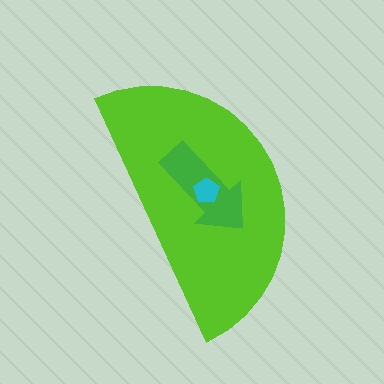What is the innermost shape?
The cyan pentagon.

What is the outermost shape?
The lime semicircle.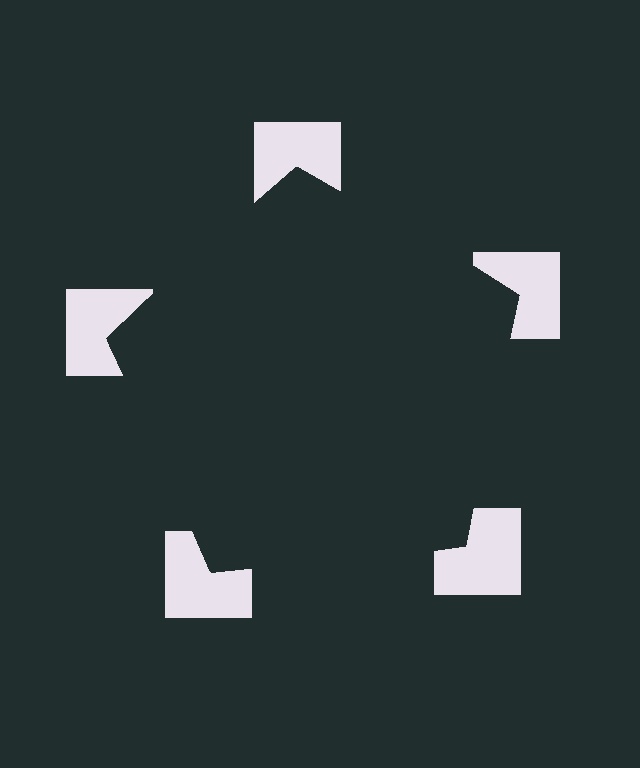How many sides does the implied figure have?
5 sides.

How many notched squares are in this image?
There are 5 — one at each vertex of the illusory pentagon.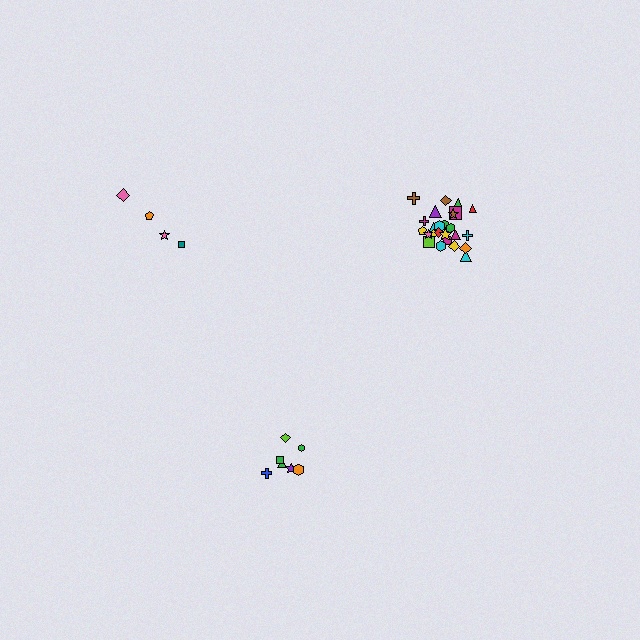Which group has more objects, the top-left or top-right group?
The top-right group.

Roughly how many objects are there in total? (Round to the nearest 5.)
Roughly 35 objects in total.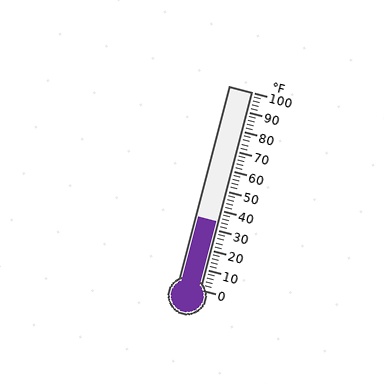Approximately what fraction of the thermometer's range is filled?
The thermometer is filled to approximately 35% of its range.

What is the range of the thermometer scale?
The thermometer scale ranges from 0°F to 100°F.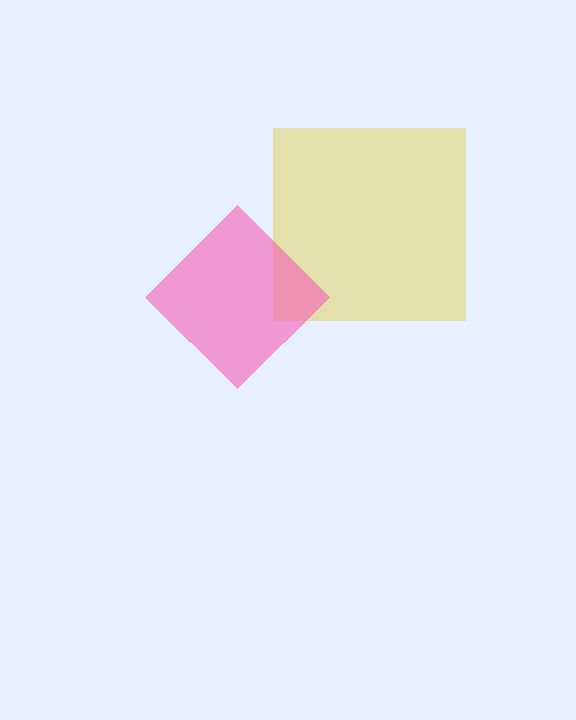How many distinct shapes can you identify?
There are 2 distinct shapes: a yellow square, a pink diamond.